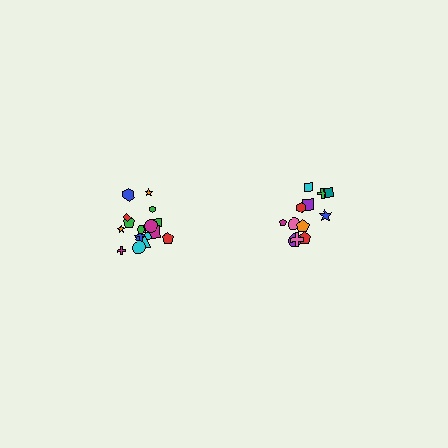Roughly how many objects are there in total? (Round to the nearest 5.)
Roughly 30 objects in total.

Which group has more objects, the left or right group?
The left group.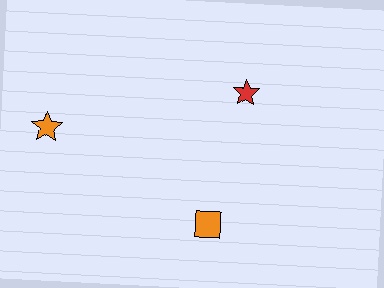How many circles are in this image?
There are no circles.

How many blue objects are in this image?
There are no blue objects.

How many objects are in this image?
There are 3 objects.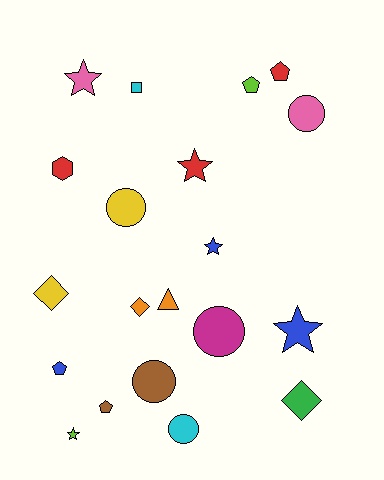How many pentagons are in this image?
There are 4 pentagons.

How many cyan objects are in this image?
There are 2 cyan objects.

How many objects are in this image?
There are 20 objects.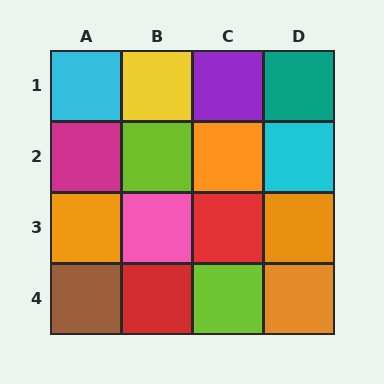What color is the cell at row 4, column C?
Lime.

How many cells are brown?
1 cell is brown.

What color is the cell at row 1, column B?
Yellow.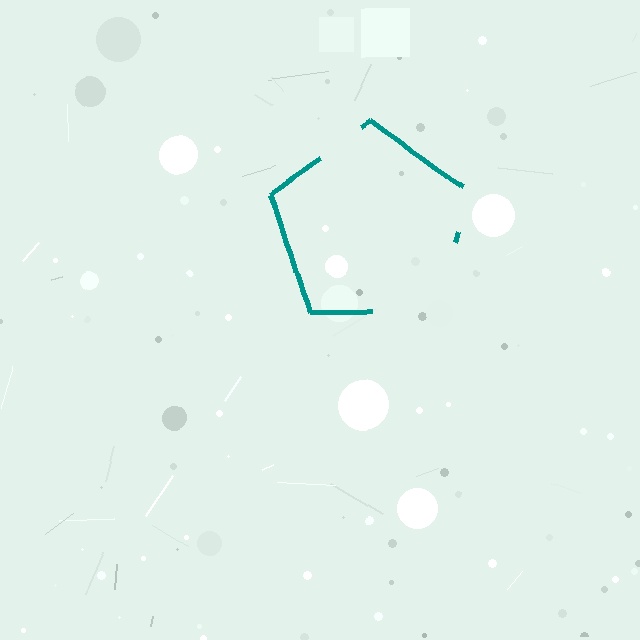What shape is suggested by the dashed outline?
The dashed outline suggests a pentagon.